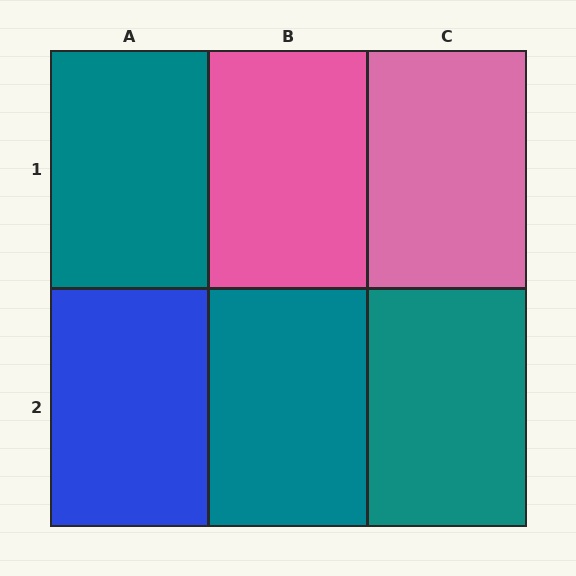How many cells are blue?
1 cell is blue.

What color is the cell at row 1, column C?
Pink.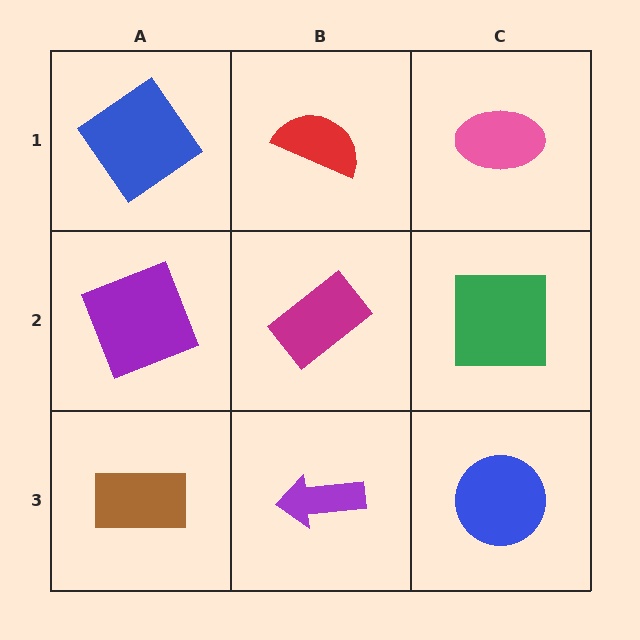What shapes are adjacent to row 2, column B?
A red semicircle (row 1, column B), a purple arrow (row 3, column B), a purple square (row 2, column A), a green square (row 2, column C).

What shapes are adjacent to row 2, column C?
A pink ellipse (row 1, column C), a blue circle (row 3, column C), a magenta rectangle (row 2, column B).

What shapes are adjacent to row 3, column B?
A magenta rectangle (row 2, column B), a brown rectangle (row 3, column A), a blue circle (row 3, column C).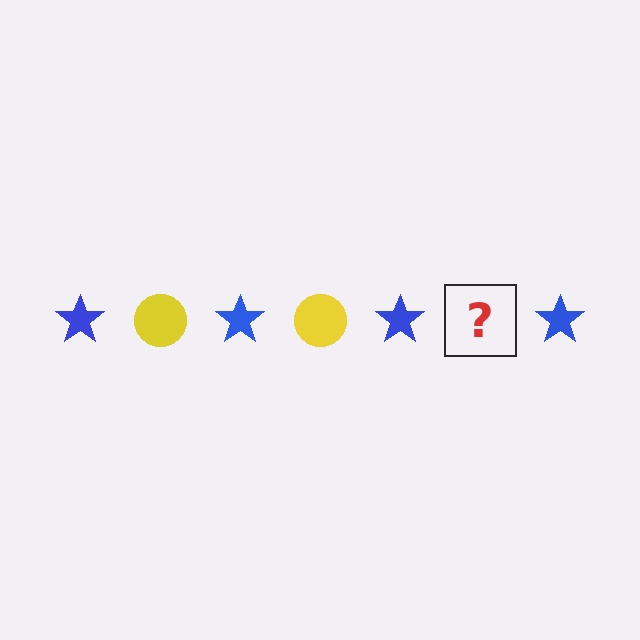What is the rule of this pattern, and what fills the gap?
The rule is that the pattern alternates between blue star and yellow circle. The gap should be filled with a yellow circle.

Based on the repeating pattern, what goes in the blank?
The blank should be a yellow circle.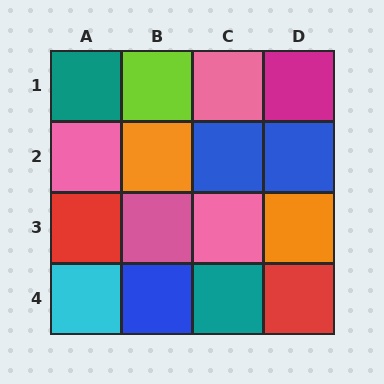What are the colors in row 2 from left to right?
Pink, orange, blue, blue.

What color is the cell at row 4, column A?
Cyan.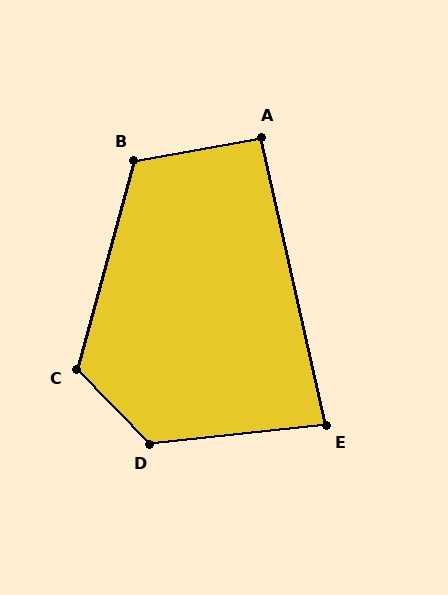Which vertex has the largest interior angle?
D, at approximately 129 degrees.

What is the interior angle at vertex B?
Approximately 115 degrees (obtuse).